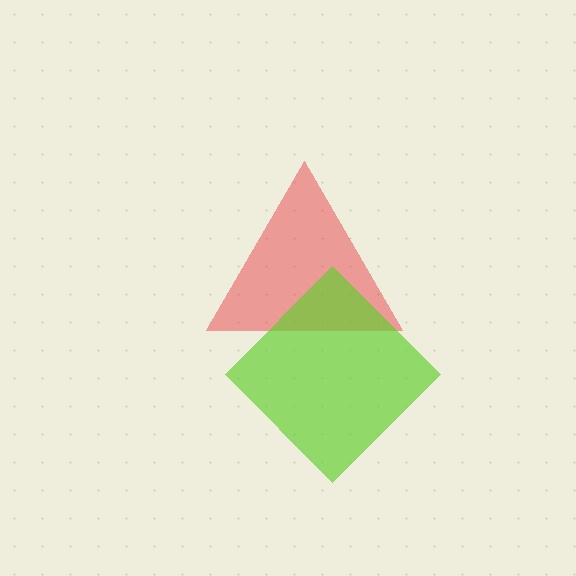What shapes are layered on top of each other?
The layered shapes are: a red triangle, a lime diamond.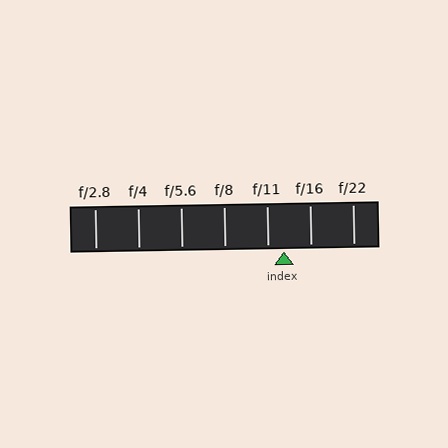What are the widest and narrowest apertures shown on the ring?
The widest aperture shown is f/2.8 and the narrowest is f/22.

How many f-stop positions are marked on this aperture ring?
There are 7 f-stop positions marked.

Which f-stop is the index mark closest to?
The index mark is closest to f/11.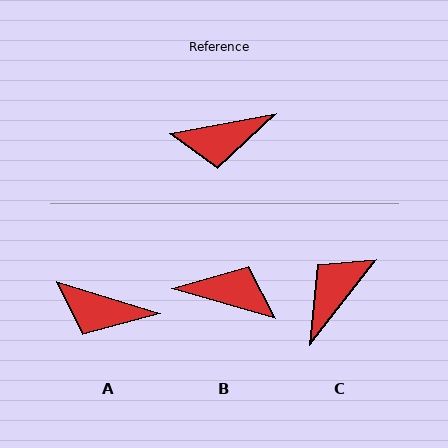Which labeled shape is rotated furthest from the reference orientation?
B, about 153 degrees away.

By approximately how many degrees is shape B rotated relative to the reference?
Approximately 153 degrees counter-clockwise.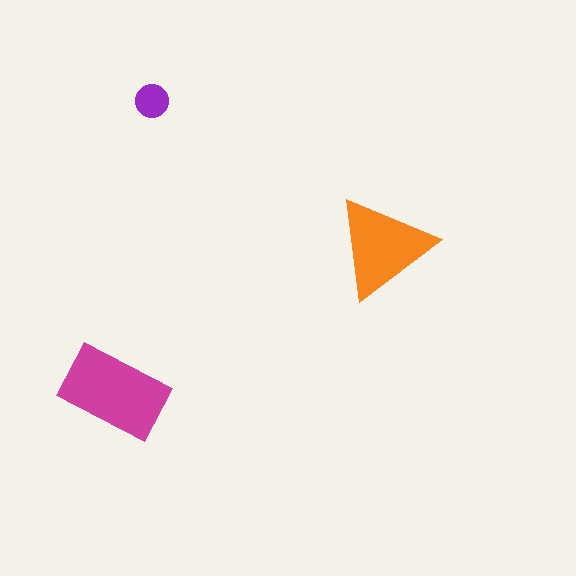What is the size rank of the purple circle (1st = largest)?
3rd.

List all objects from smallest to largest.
The purple circle, the orange triangle, the magenta rectangle.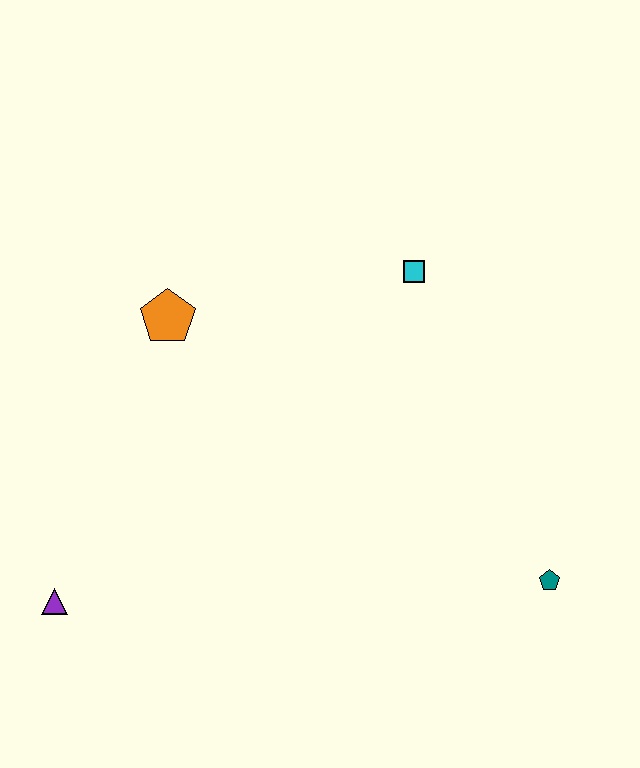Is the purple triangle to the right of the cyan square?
No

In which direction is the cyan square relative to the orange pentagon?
The cyan square is to the right of the orange pentagon.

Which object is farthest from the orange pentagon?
The teal pentagon is farthest from the orange pentagon.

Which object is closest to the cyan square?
The orange pentagon is closest to the cyan square.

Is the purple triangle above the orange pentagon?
No